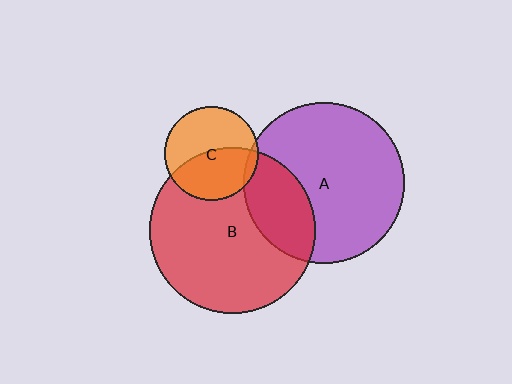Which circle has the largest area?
Circle B (red).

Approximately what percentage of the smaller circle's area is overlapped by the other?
Approximately 50%.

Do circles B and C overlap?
Yes.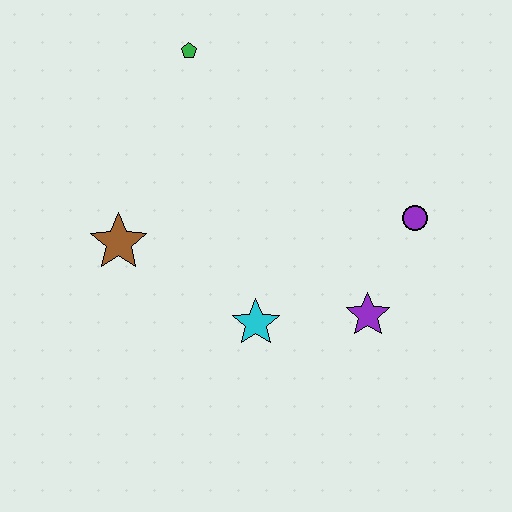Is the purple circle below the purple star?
No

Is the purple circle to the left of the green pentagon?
No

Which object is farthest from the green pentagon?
The purple star is farthest from the green pentagon.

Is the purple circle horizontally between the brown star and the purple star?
No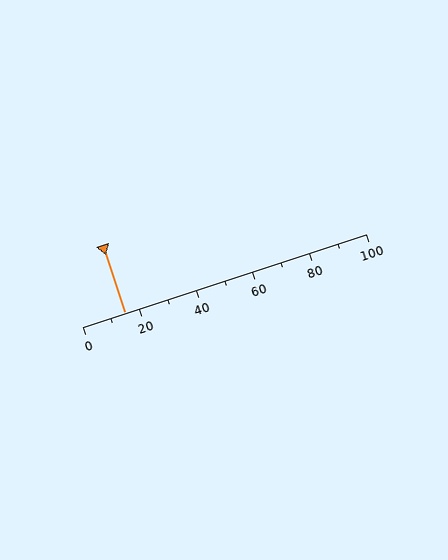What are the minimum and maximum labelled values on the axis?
The axis runs from 0 to 100.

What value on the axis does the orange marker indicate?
The marker indicates approximately 15.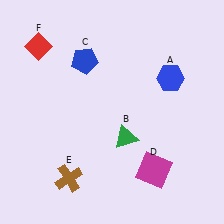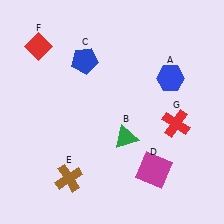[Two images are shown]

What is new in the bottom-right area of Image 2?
A red cross (G) was added in the bottom-right area of Image 2.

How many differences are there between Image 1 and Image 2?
There is 1 difference between the two images.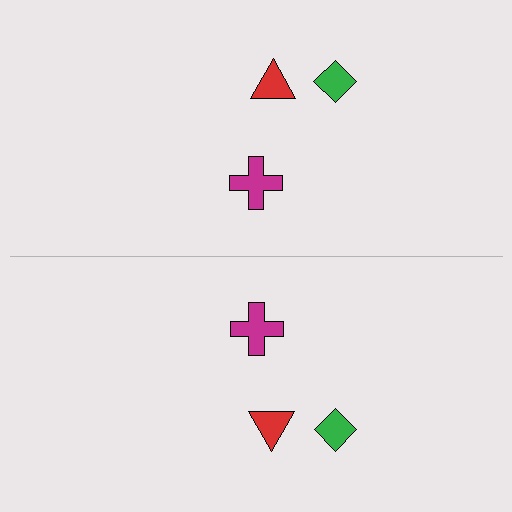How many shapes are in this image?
There are 6 shapes in this image.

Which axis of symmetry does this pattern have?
The pattern has a horizontal axis of symmetry running through the center of the image.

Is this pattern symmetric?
Yes, this pattern has bilateral (reflection) symmetry.